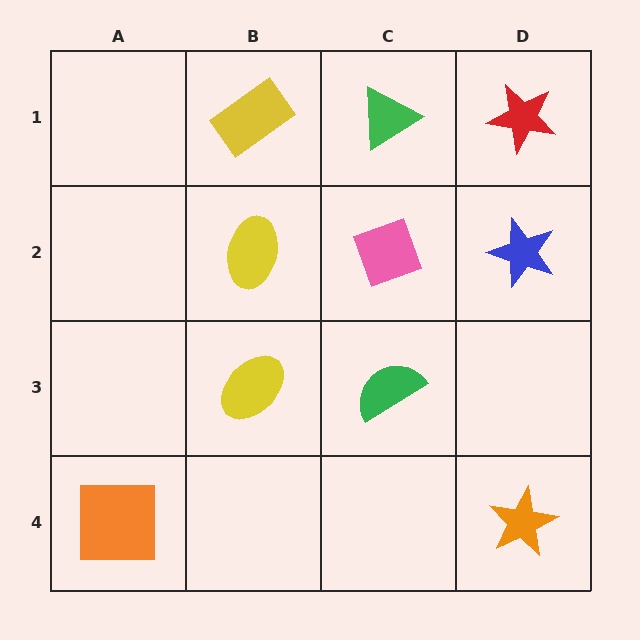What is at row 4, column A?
An orange square.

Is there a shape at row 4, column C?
No, that cell is empty.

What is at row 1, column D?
A red star.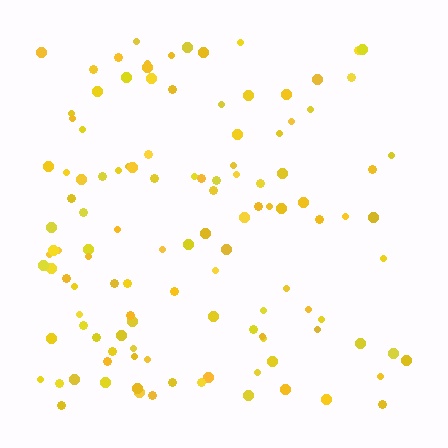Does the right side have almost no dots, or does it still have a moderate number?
Still a moderate number, just noticeably fewer than the left.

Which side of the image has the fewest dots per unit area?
The right.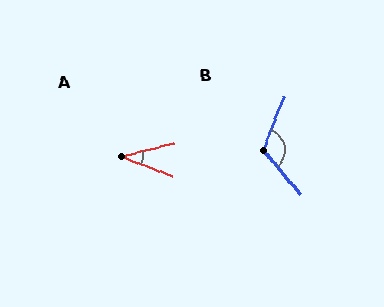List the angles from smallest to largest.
A (35°), B (119°).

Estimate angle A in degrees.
Approximately 35 degrees.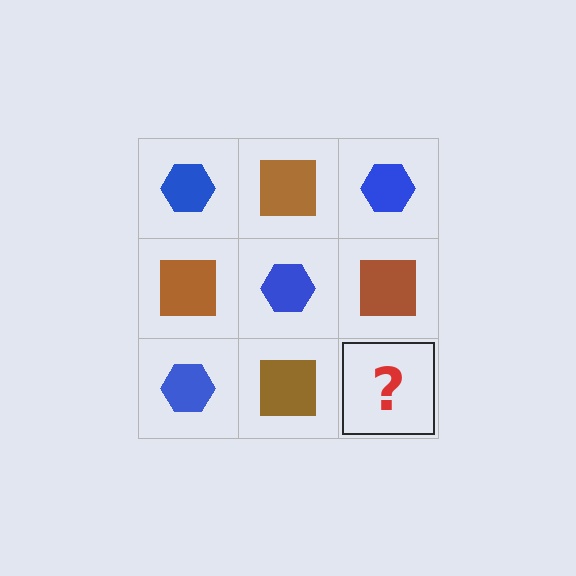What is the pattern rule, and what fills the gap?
The rule is that it alternates blue hexagon and brown square in a checkerboard pattern. The gap should be filled with a blue hexagon.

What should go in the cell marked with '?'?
The missing cell should contain a blue hexagon.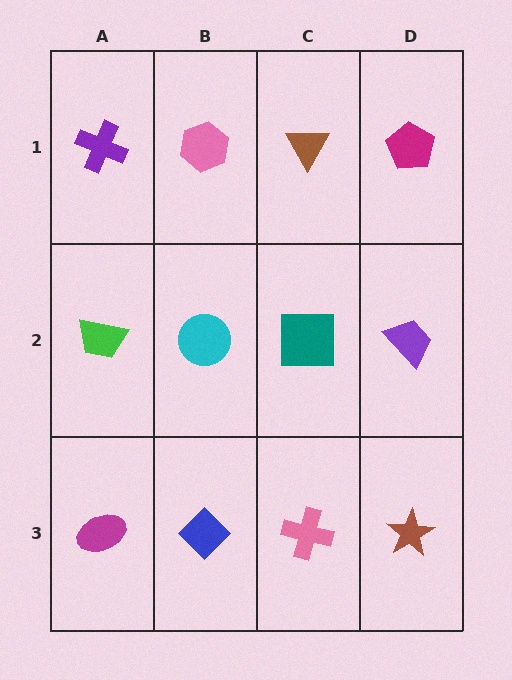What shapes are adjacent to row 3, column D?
A purple trapezoid (row 2, column D), a pink cross (row 3, column C).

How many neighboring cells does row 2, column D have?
3.